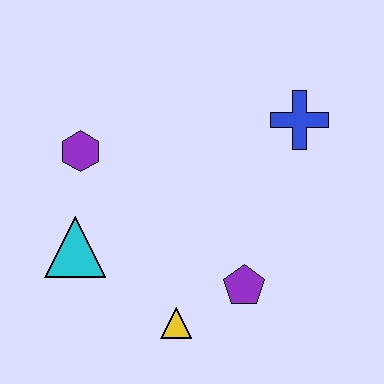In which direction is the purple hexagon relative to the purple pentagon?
The purple hexagon is to the left of the purple pentagon.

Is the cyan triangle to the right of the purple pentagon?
No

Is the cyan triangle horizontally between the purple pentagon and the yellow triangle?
No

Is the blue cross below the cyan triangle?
No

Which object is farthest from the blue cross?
The cyan triangle is farthest from the blue cross.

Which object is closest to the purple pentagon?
The yellow triangle is closest to the purple pentagon.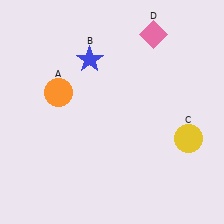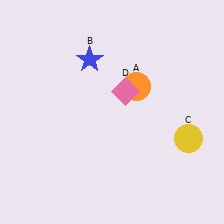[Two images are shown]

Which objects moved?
The objects that moved are: the orange circle (A), the pink diamond (D).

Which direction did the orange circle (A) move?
The orange circle (A) moved right.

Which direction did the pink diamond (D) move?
The pink diamond (D) moved down.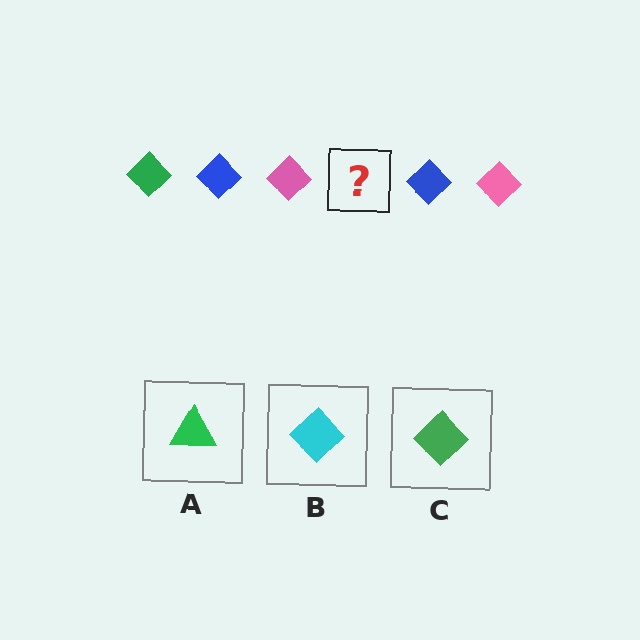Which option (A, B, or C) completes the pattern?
C.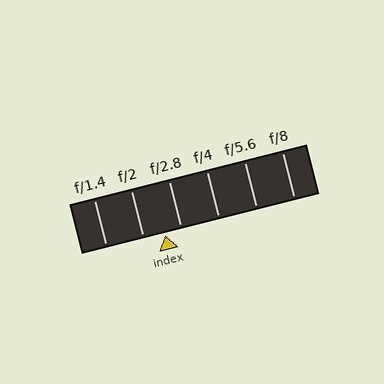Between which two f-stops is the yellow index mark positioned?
The index mark is between f/2 and f/2.8.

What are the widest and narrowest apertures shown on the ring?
The widest aperture shown is f/1.4 and the narrowest is f/8.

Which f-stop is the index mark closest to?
The index mark is closest to f/2.8.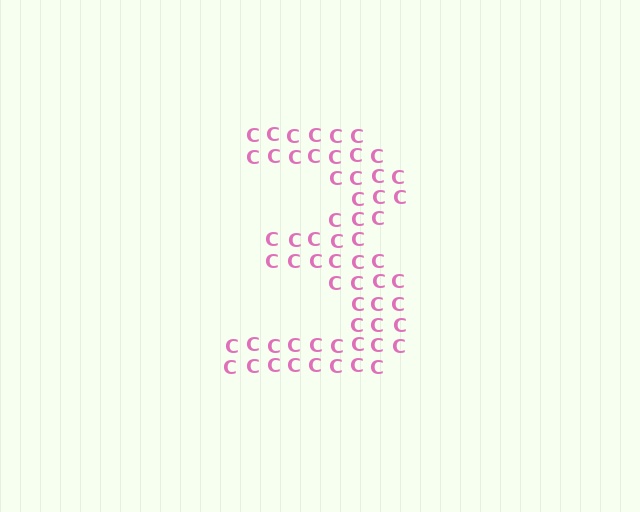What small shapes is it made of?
It is made of small letter C's.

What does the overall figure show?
The overall figure shows the digit 3.